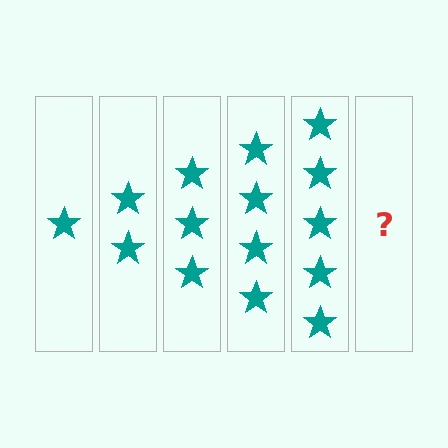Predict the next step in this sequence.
The next step is 6 stars.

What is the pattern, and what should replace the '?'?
The pattern is that each step adds one more star. The '?' should be 6 stars.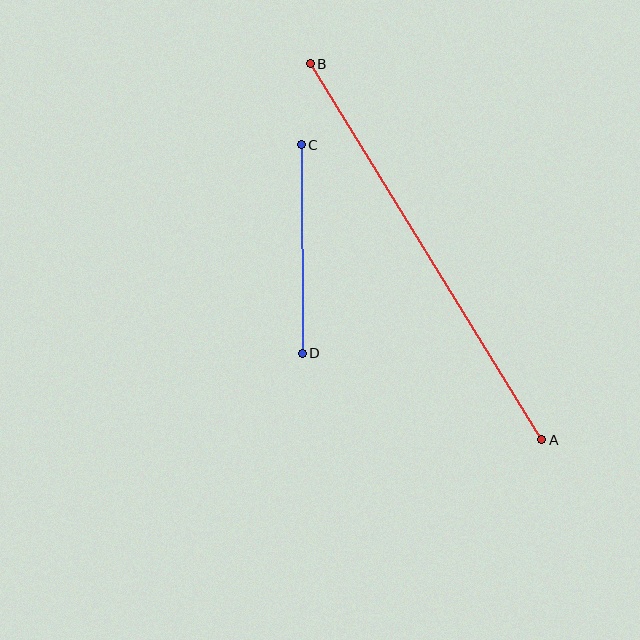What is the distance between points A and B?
The distance is approximately 441 pixels.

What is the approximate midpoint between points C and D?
The midpoint is at approximately (302, 249) pixels.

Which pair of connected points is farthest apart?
Points A and B are farthest apart.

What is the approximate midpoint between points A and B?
The midpoint is at approximately (426, 252) pixels.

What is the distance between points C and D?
The distance is approximately 209 pixels.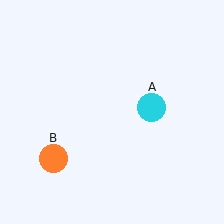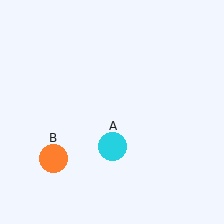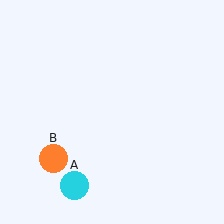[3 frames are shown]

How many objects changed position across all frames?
1 object changed position: cyan circle (object A).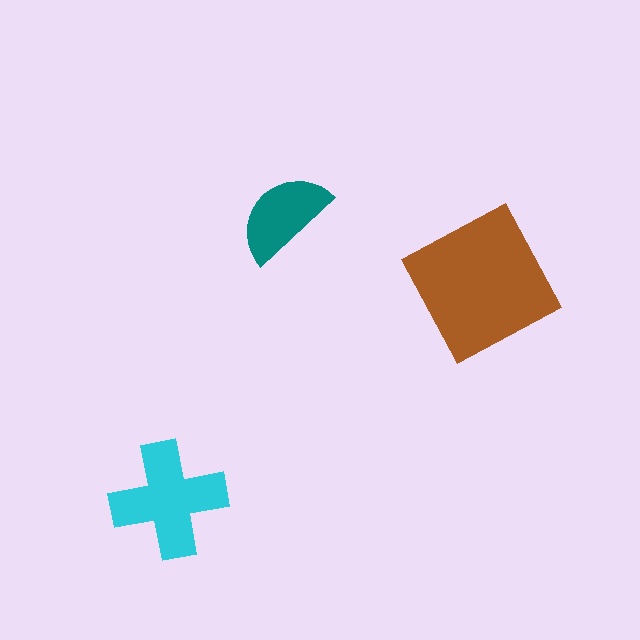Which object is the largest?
The brown square.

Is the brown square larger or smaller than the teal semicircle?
Larger.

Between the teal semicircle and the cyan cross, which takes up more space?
The cyan cross.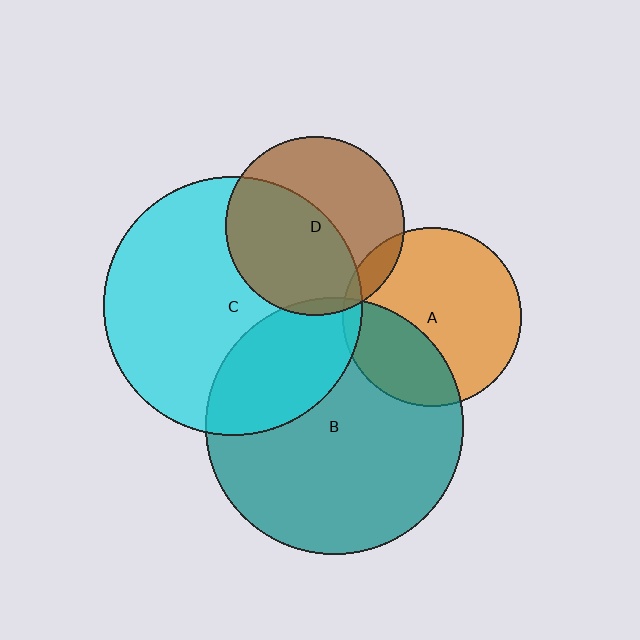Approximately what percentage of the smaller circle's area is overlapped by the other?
Approximately 30%.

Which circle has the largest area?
Circle C (cyan).